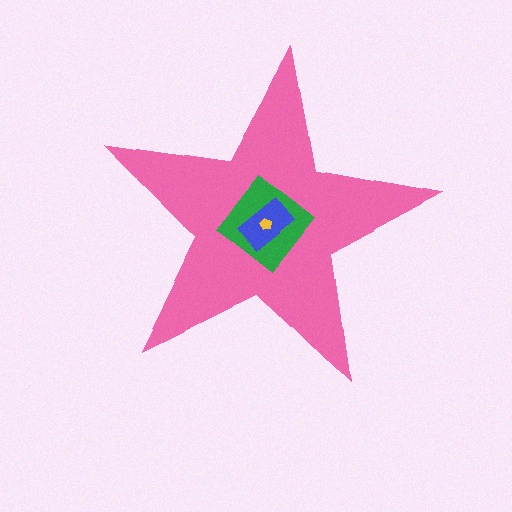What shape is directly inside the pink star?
The green diamond.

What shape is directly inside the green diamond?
The blue rectangle.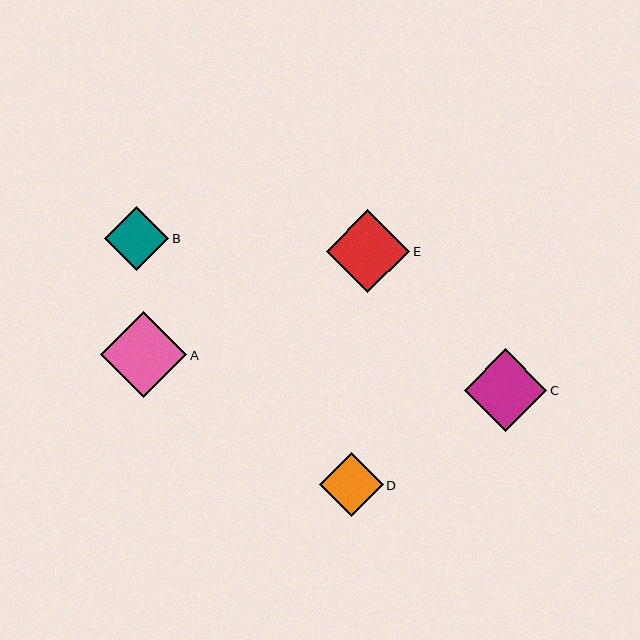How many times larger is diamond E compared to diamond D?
Diamond E is approximately 1.3 times the size of diamond D.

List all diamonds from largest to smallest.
From largest to smallest: A, E, C, B, D.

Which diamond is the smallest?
Diamond D is the smallest with a size of approximately 64 pixels.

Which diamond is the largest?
Diamond A is the largest with a size of approximately 87 pixels.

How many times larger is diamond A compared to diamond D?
Diamond A is approximately 1.4 times the size of diamond D.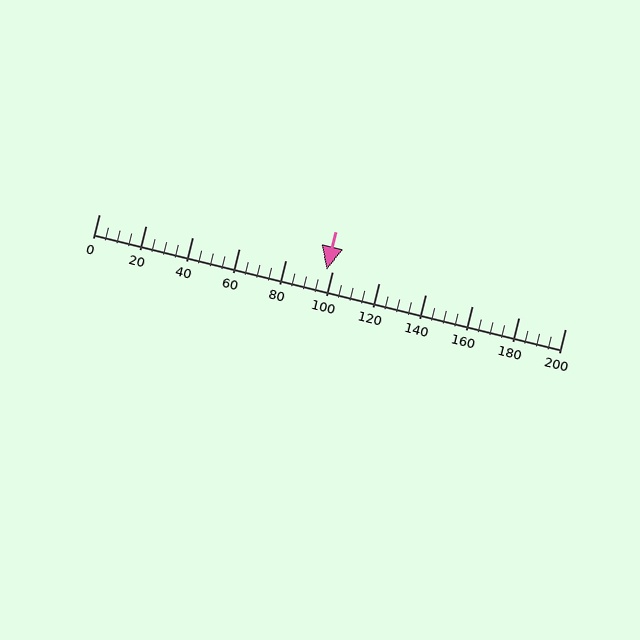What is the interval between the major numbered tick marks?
The major tick marks are spaced 20 units apart.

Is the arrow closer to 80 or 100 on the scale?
The arrow is closer to 100.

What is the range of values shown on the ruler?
The ruler shows values from 0 to 200.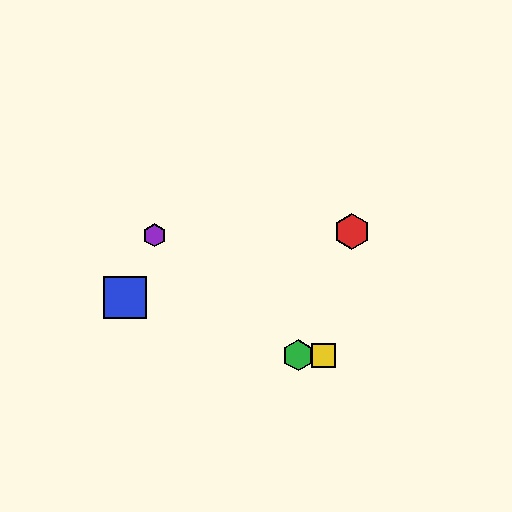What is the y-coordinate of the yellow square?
The yellow square is at y≈355.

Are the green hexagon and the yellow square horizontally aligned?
Yes, both are at y≈355.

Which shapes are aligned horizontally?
The green hexagon, the yellow square are aligned horizontally.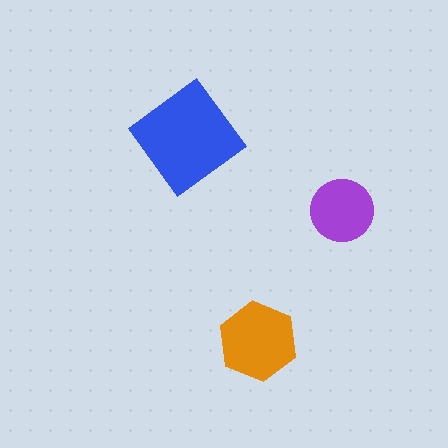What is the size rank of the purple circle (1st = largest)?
3rd.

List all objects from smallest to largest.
The purple circle, the orange hexagon, the blue diamond.